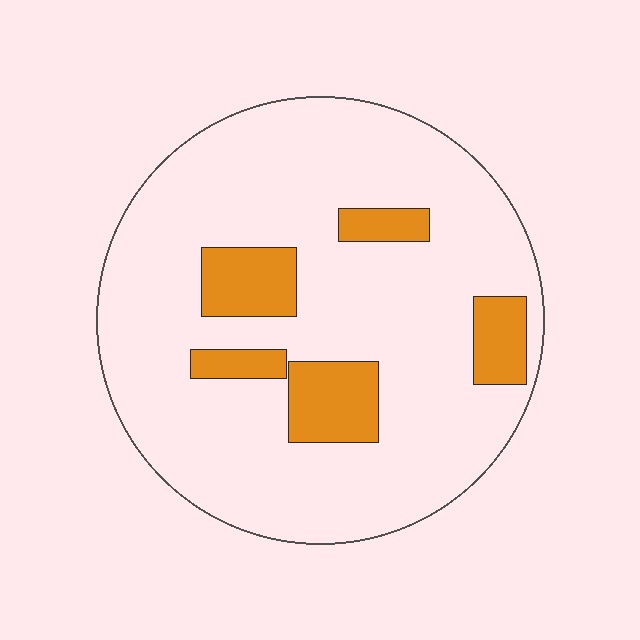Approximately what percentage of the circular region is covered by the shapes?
Approximately 15%.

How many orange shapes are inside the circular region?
5.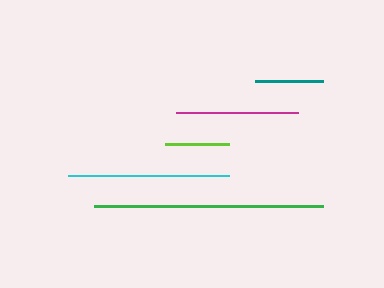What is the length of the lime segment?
The lime segment is approximately 65 pixels long.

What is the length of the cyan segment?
The cyan segment is approximately 161 pixels long.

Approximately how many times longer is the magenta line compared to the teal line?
The magenta line is approximately 1.8 times the length of the teal line.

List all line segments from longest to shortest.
From longest to shortest: green, cyan, magenta, teal, lime.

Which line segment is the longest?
The green line is the longest at approximately 228 pixels.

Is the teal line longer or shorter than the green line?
The green line is longer than the teal line.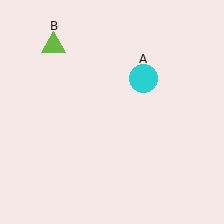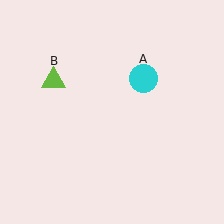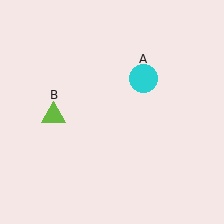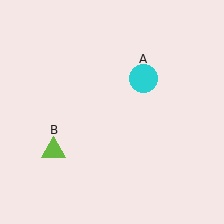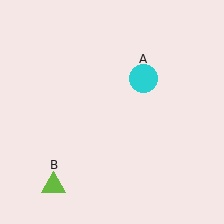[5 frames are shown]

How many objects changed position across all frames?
1 object changed position: lime triangle (object B).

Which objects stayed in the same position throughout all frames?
Cyan circle (object A) remained stationary.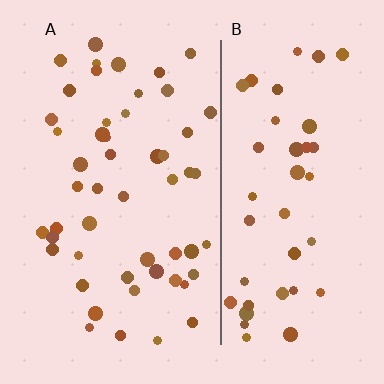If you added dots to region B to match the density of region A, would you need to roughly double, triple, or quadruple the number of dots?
Approximately double.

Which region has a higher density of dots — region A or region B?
A (the left).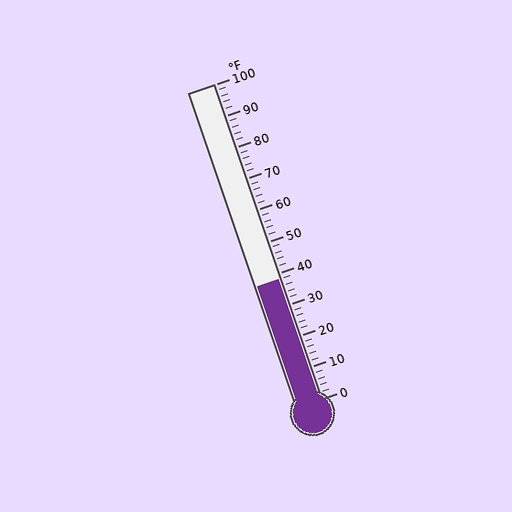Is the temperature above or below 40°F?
The temperature is below 40°F.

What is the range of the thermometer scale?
The thermometer scale ranges from 0°F to 100°F.